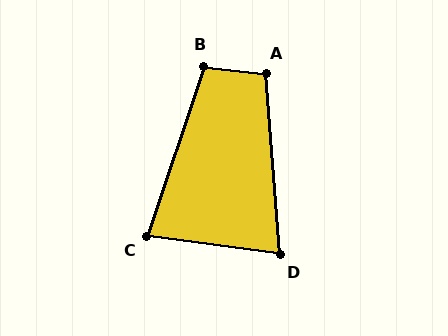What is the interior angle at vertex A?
Approximately 101 degrees (obtuse).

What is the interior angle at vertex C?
Approximately 79 degrees (acute).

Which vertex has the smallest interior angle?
D, at approximately 78 degrees.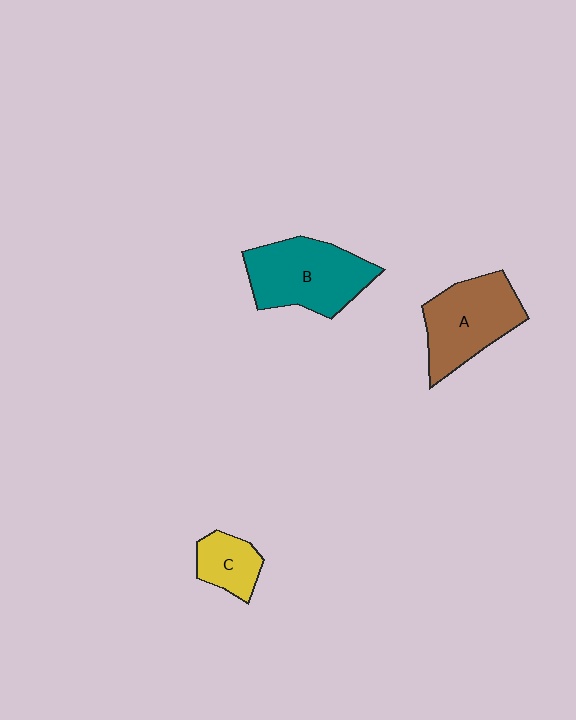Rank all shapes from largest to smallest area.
From largest to smallest: B (teal), A (brown), C (yellow).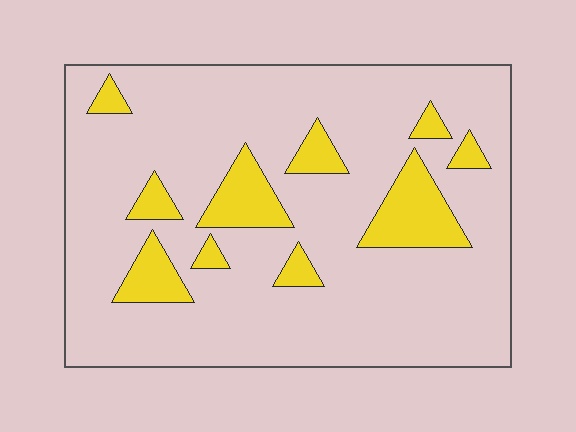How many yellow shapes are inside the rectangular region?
10.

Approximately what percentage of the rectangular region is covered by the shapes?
Approximately 15%.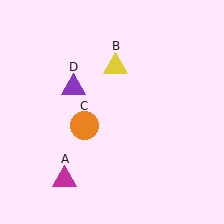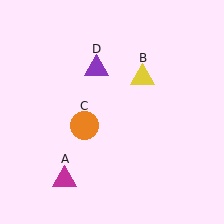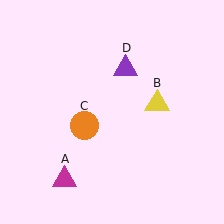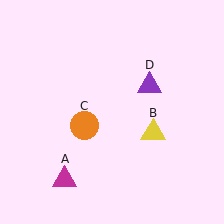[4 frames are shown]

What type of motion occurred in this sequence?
The yellow triangle (object B), purple triangle (object D) rotated clockwise around the center of the scene.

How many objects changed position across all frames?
2 objects changed position: yellow triangle (object B), purple triangle (object D).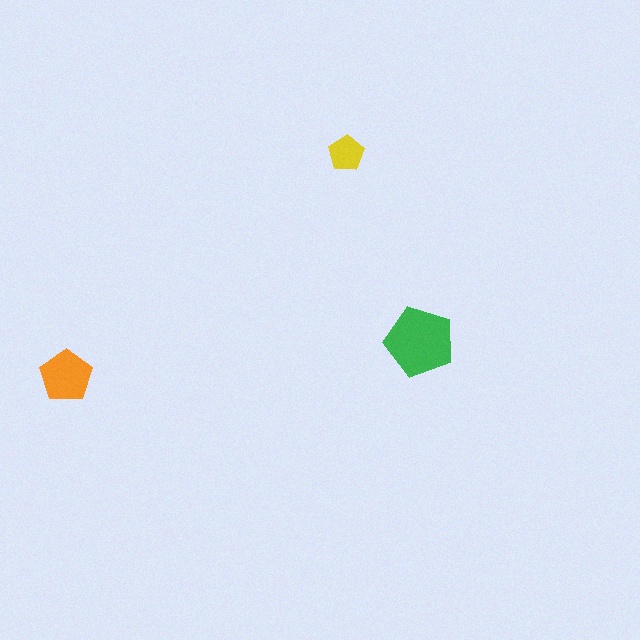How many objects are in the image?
There are 3 objects in the image.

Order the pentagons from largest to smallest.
the green one, the orange one, the yellow one.